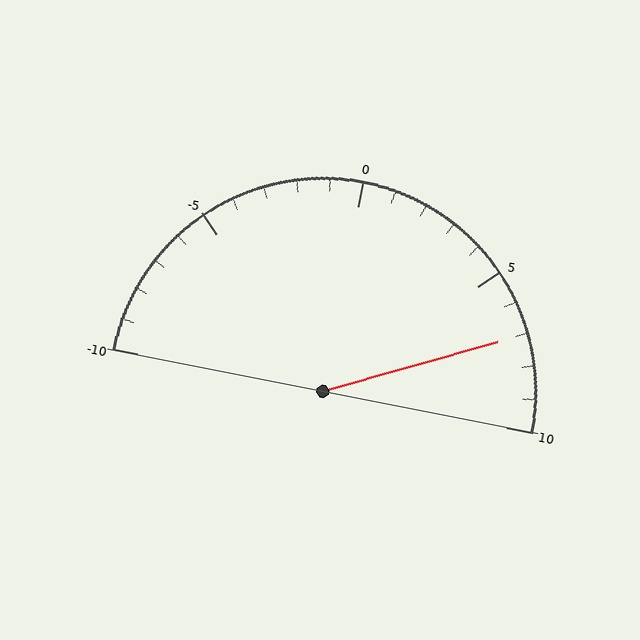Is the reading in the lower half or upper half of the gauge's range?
The reading is in the upper half of the range (-10 to 10).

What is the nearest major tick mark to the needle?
The nearest major tick mark is 5.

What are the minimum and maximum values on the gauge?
The gauge ranges from -10 to 10.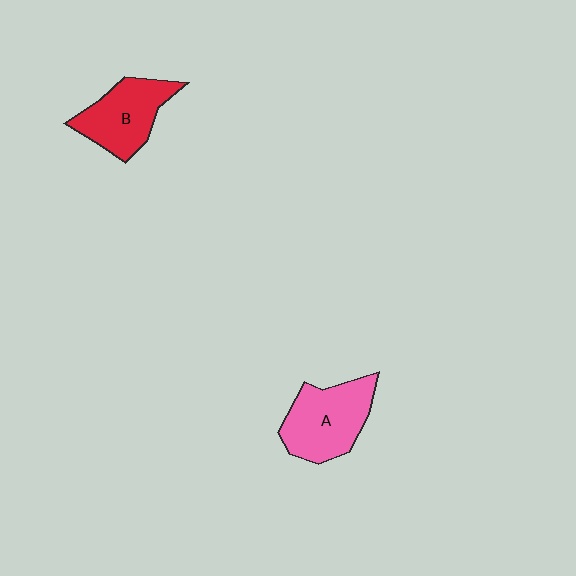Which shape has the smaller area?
Shape B (red).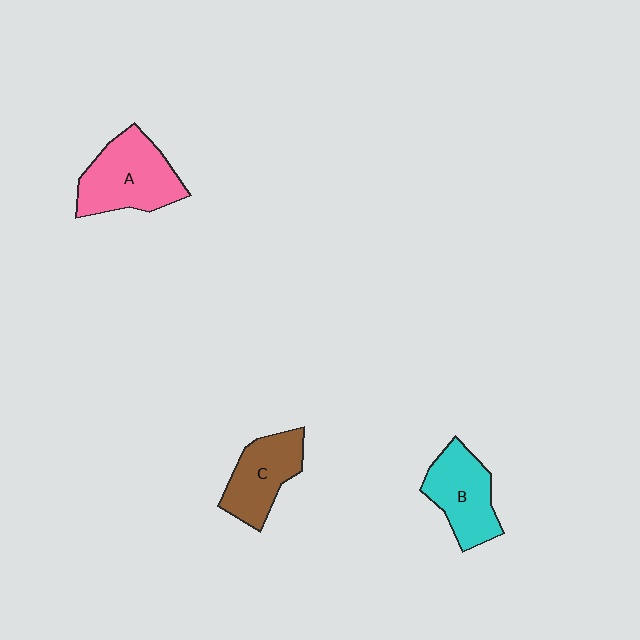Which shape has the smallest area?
Shape C (brown).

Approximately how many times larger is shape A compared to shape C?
Approximately 1.3 times.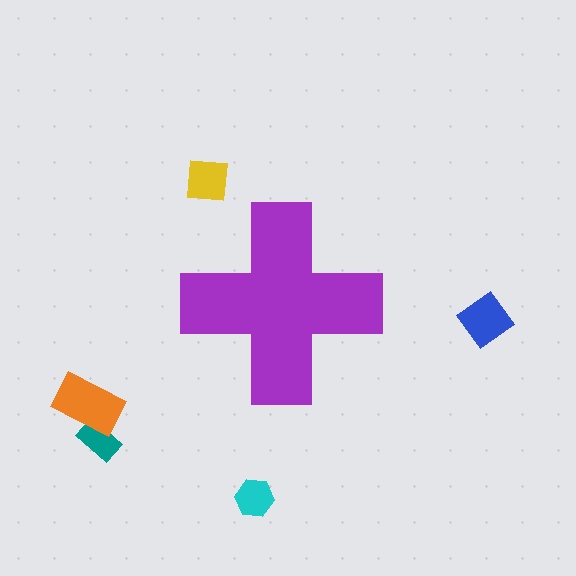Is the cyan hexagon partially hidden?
No, the cyan hexagon is fully visible.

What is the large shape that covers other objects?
A purple cross.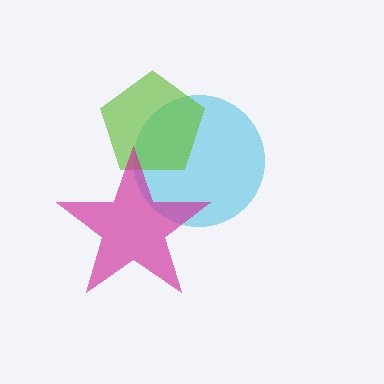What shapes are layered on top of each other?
The layered shapes are: a cyan circle, a lime pentagon, a magenta star.